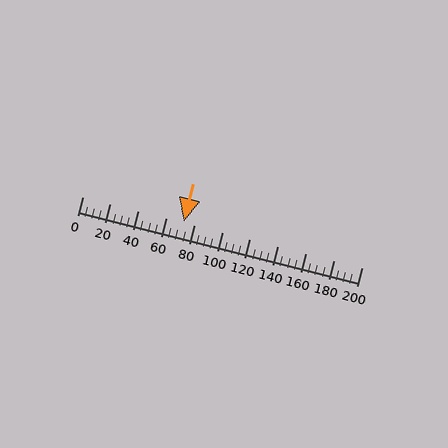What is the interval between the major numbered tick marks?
The major tick marks are spaced 20 units apart.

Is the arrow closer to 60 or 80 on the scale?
The arrow is closer to 80.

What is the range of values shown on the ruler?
The ruler shows values from 0 to 200.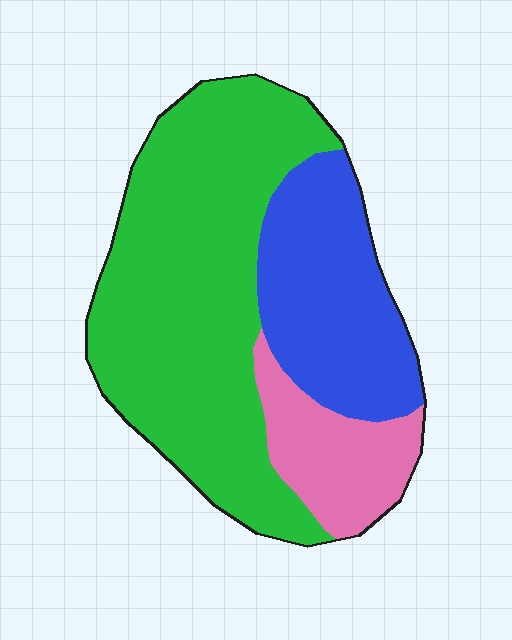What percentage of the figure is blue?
Blue covers around 25% of the figure.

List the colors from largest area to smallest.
From largest to smallest: green, blue, pink.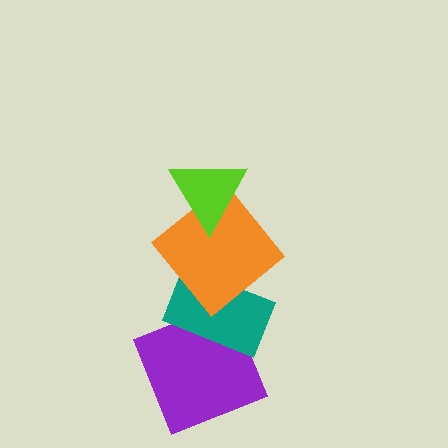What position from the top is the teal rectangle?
The teal rectangle is 3rd from the top.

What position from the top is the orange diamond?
The orange diamond is 2nd from the top.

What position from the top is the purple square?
The purple square is 4th from the top.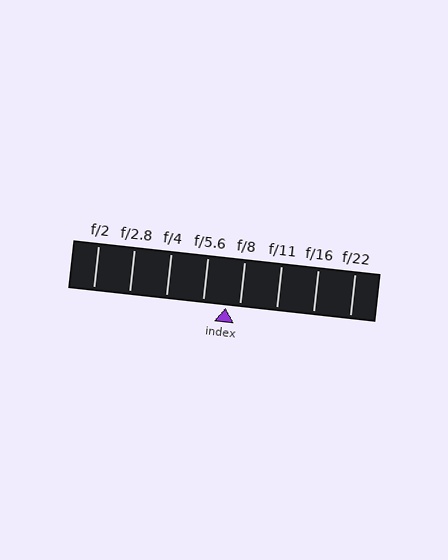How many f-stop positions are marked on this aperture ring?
There are 8 f-stop positions marked.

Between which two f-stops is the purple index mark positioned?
The index mark is between f/5.6 and f/8.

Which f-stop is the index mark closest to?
The index mark is closest to f/8.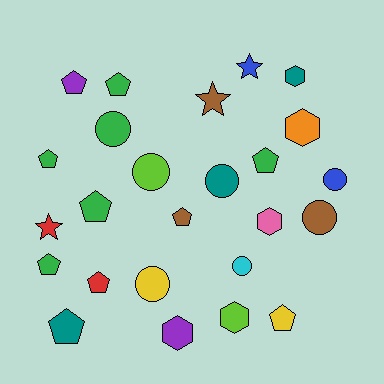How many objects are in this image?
There are 25 objects.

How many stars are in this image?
There are 3 stars.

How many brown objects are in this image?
There are 3 brown objects.